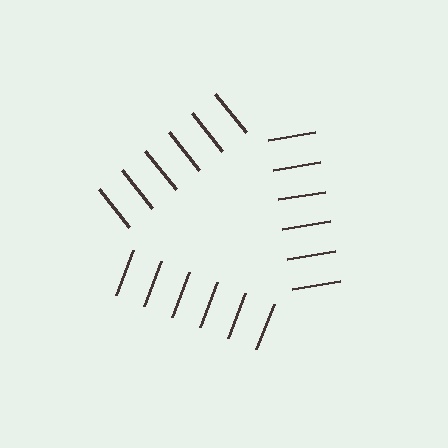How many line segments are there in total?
18 — 6 along each of the 3 edges.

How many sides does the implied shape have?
3 sides — the line-ends trace a triangle.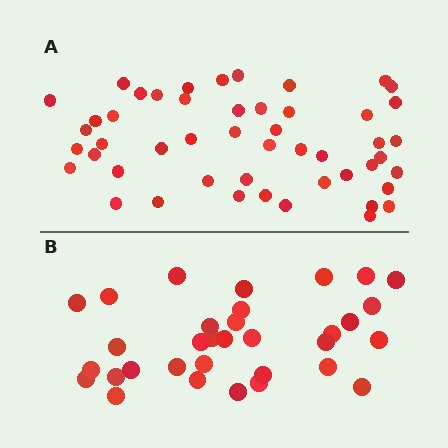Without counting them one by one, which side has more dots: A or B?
Region A (the top region) has more dots.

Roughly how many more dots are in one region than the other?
Region A has approximately 15 more dots than region B.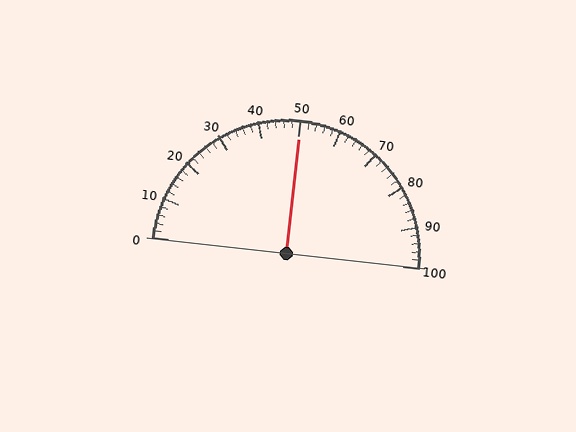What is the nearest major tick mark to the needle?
The nearest major tick mark is 50.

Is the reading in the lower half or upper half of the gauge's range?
The reading is in the upper half of the range (0 to 100).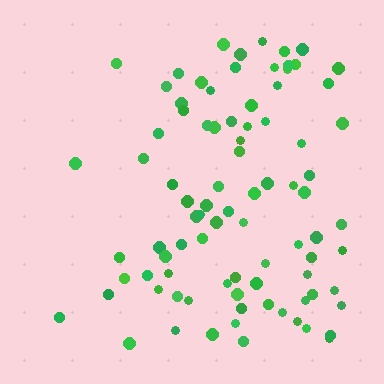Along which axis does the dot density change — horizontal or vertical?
Horizontal.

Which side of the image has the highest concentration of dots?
The right.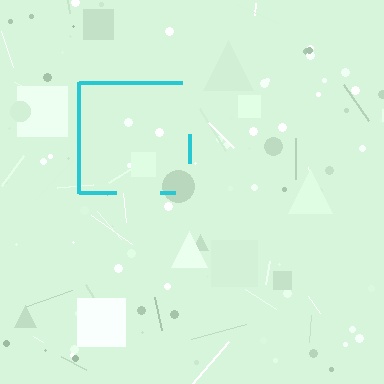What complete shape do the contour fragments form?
The contour fragments form a square.